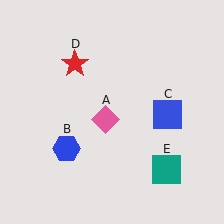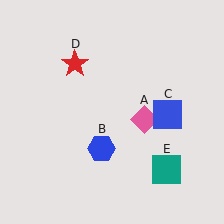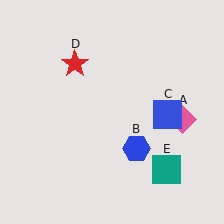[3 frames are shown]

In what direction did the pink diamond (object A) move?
The pink diamond (object A) moved right.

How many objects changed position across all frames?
2 objects changed position: pink diamond (object A), blue hexagon (object B).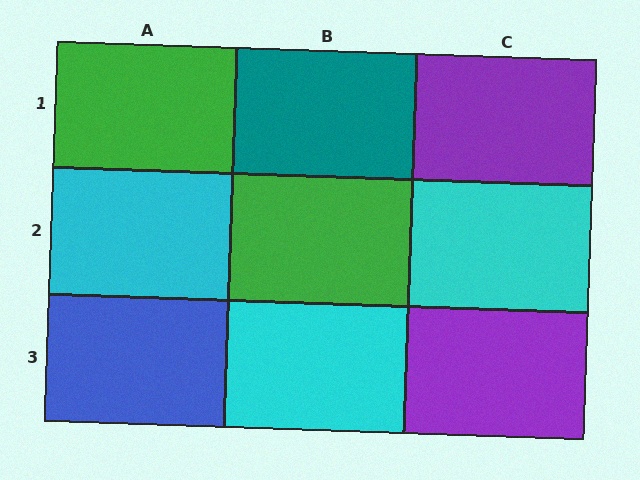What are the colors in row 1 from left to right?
Green, teal, purple.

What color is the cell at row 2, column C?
Cyan.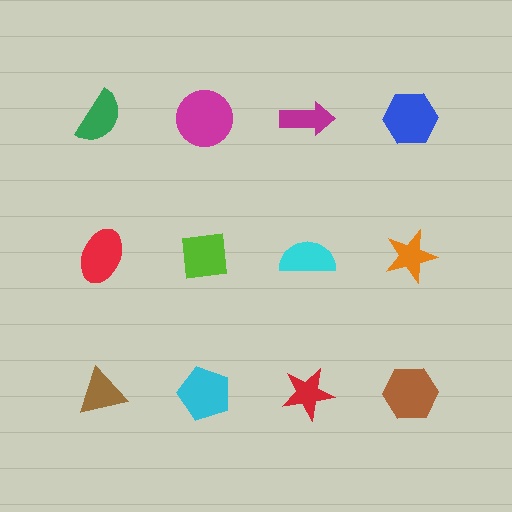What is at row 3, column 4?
A brown hexagon.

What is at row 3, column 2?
A cyan pentagon.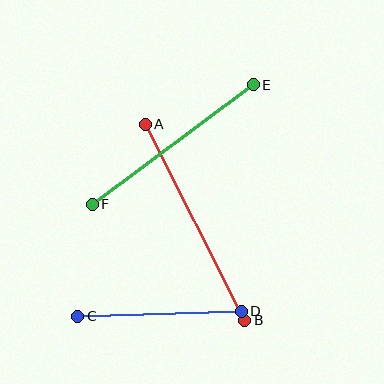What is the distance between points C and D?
The distance is approximately 164 pixels.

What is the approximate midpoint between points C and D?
The midpoint is at approximately (160, 314) pixels.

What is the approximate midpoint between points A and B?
The midpoint is at approximately (195, 222) pixels.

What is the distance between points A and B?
The distance is approximately 220 pixels.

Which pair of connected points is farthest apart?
Points A and B are farthest apart.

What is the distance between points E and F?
The distance is approximately 201 pixels.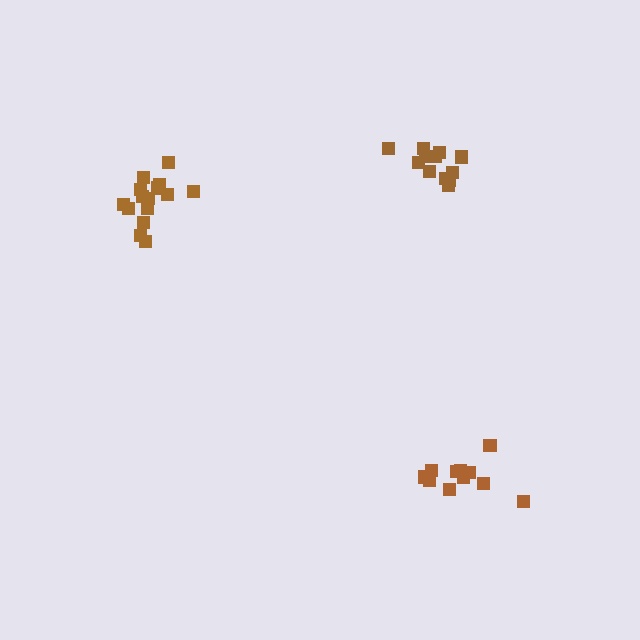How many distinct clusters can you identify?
There are 3 distinct clusters.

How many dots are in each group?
Group 1: 15 dots, Group 2: 12 dots, Group 3: 11 dots (38 total).